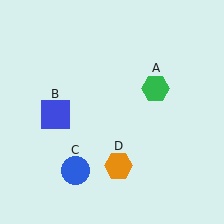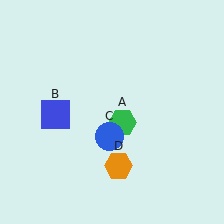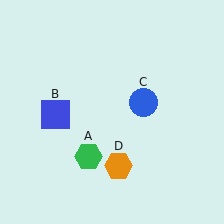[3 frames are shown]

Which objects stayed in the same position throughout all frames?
Blue square (object B) and orange hexagon (object D) remained stationary.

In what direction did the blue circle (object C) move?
The blue circle (object C) moved up and to the right.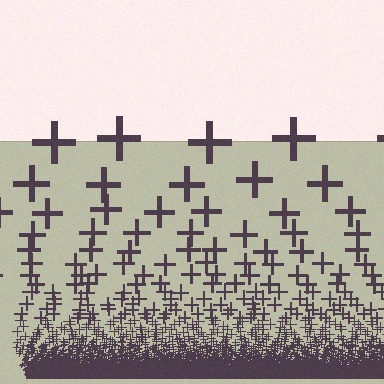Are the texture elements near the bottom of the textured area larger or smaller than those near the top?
Smaller. The gradient is inverted — elements near the bottom are smaller and denser.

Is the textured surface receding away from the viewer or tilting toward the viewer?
The surface appears to tilt toward the viewer. Texture elements get larger and sparser toward the top.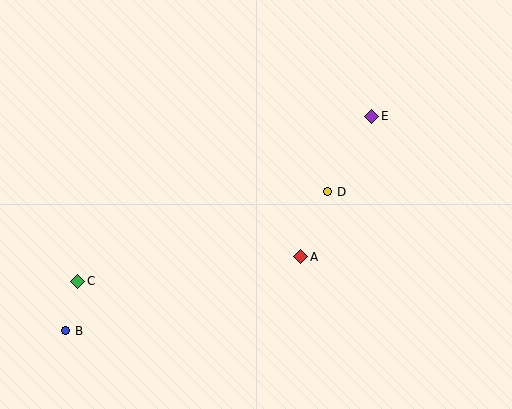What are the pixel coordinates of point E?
Point E is at (371, 116).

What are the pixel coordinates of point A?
Point A is at (301, 257).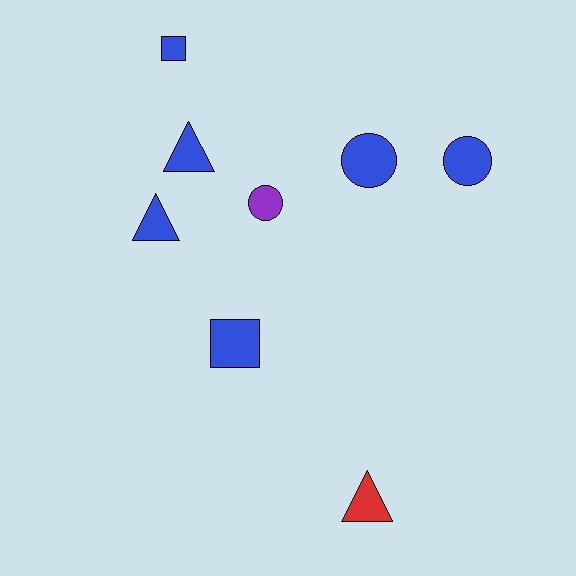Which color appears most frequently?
Blue, with 6 objects.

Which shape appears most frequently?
Triangle, with 3 objects.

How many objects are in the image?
There are 8 objects.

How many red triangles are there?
There is 1 red triangle.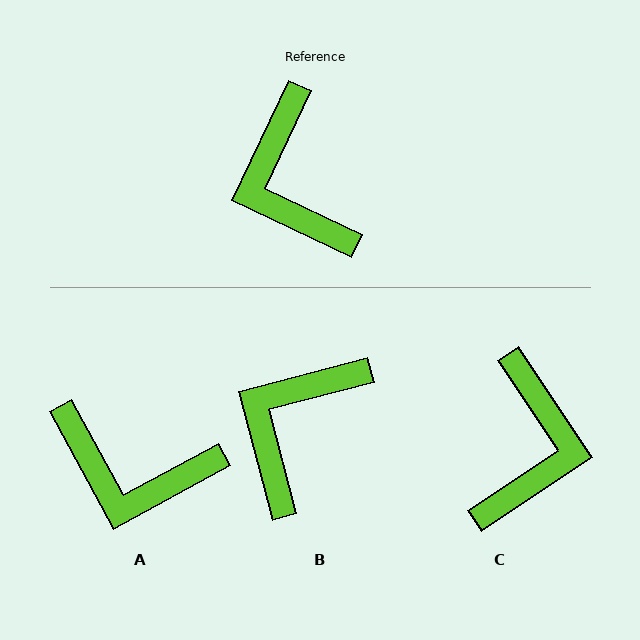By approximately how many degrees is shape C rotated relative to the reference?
Approximately 149 degrees counter-clockwise.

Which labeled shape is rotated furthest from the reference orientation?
C, about 149 degrees away.